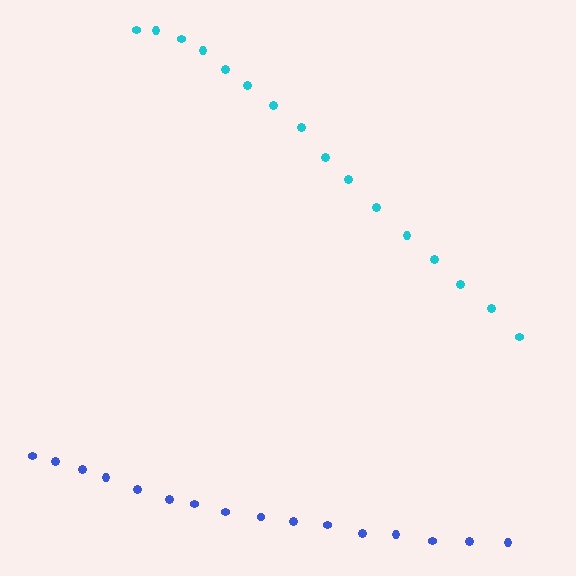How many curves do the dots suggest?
There are 2 distinct paths.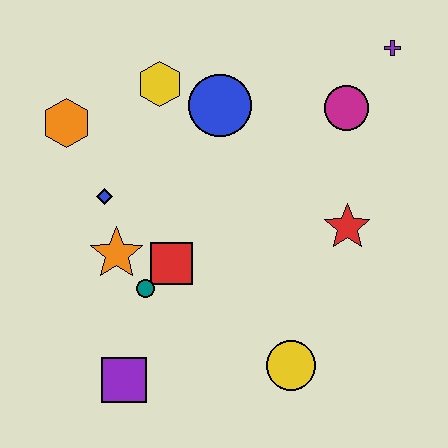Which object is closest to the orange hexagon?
The blue diamond is closest to the orange hexagon.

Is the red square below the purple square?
No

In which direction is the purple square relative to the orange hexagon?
The purple square is below the orange hexagon.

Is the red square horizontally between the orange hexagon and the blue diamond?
No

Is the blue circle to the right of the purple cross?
No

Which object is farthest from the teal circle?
The purple cross is farthest from the teal circle.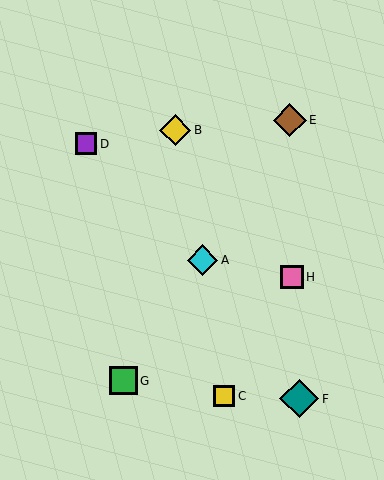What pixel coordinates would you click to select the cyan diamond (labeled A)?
Click at (202, 260) to select the cyan diamond A.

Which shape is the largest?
The teal diamond (labeled F) is the largest.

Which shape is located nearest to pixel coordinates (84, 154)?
The purple square (labeled D) at (86, 144) is nearest to that location.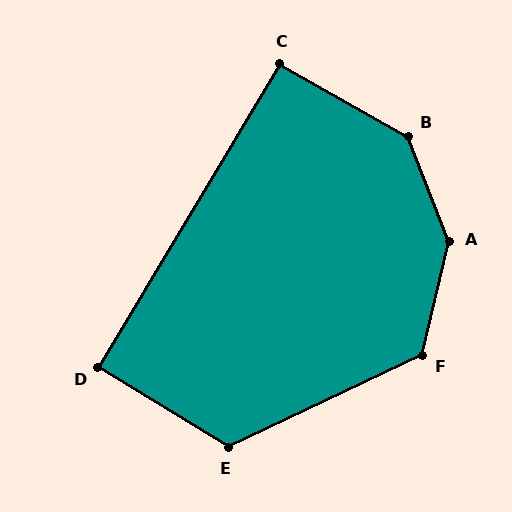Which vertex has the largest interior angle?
A, at approximately 145 degrees.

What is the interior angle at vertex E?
Approximately 123 degrees (obtuse).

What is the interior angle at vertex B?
Approximately 141 degrees (obtuse).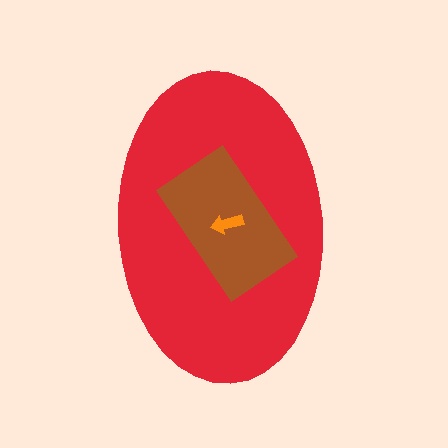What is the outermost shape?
The red ellipse.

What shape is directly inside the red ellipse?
The brown rectangle.